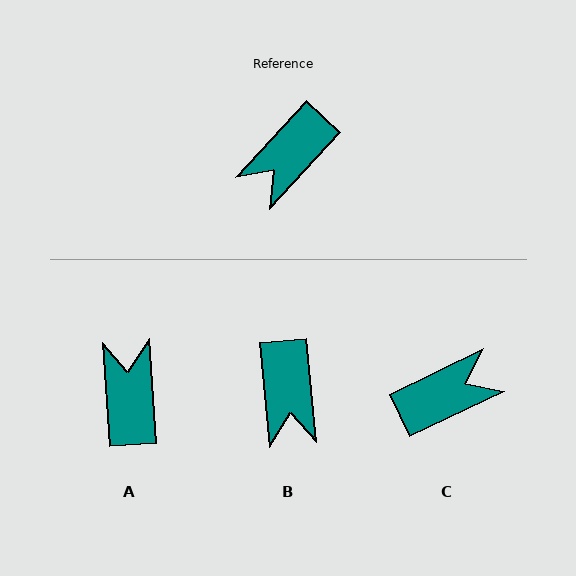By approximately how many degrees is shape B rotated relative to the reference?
Approximately 48 degrees counter-clockwise.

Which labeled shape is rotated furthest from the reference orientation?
C, about 159 degrees away.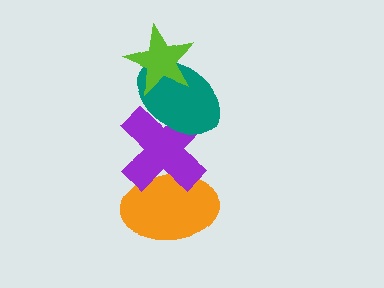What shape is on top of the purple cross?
The teal ellipse is on top of the purple cross.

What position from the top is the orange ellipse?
The orange ellipse is 4th from the top.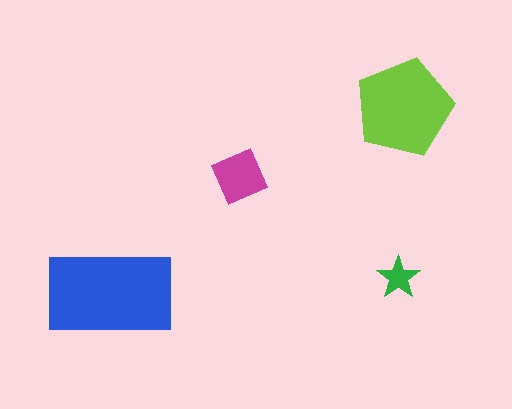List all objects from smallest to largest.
The green star, the magenta diamond, the lime pentagon, the blue rectangle.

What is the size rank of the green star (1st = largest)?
4th.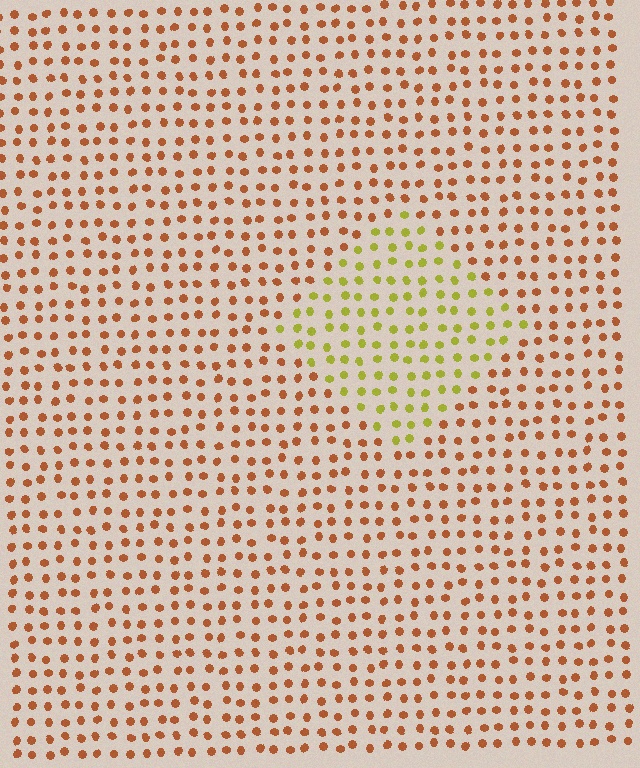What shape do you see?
I see a diamond.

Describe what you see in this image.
The image is filled with small brown elements in a uniform arrangement. A diamond-shaped region is visible where the elements are tinted to a slightly different hue, forming a subtle color boundary.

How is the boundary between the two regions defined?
The boundary is defined purely by a slight shift in hue (about 49 degrees). Spacing, size, and orientation are identical on both sides.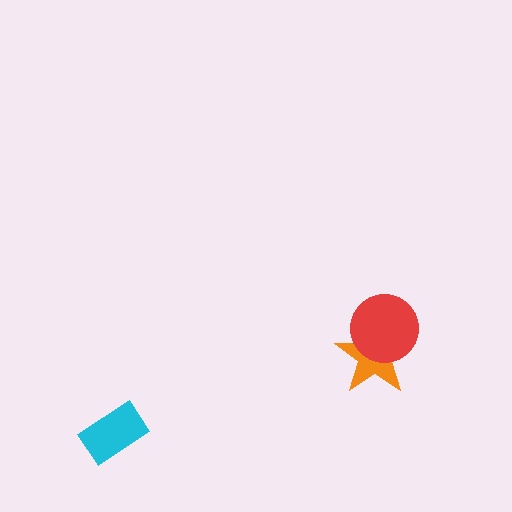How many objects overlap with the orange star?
1 object overlaps with the orange star.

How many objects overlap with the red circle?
1 object overlaps with the red circle.